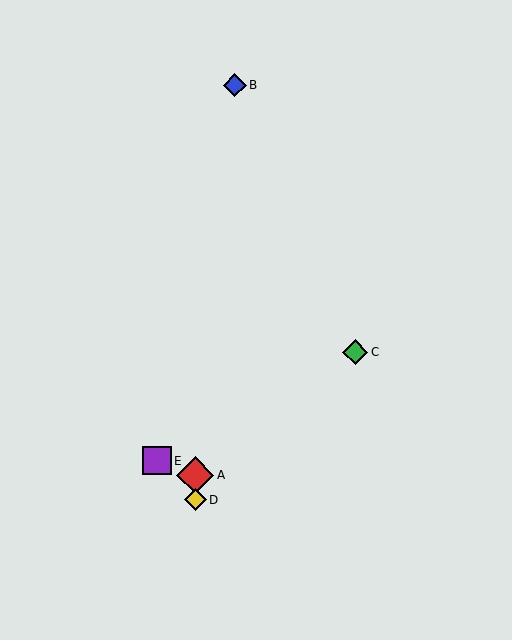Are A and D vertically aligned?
Yes, both are at x≈195.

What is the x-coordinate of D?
Object D is at x≈195.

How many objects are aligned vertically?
2 objects (A, D) are aligned vertically.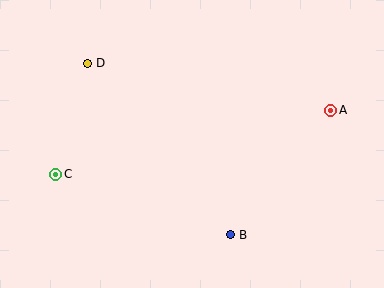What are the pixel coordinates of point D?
Point D is at (88, 63).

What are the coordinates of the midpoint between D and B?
The midpoint between D and B is at (159, 149).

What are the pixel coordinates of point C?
Point C is at (56, 174).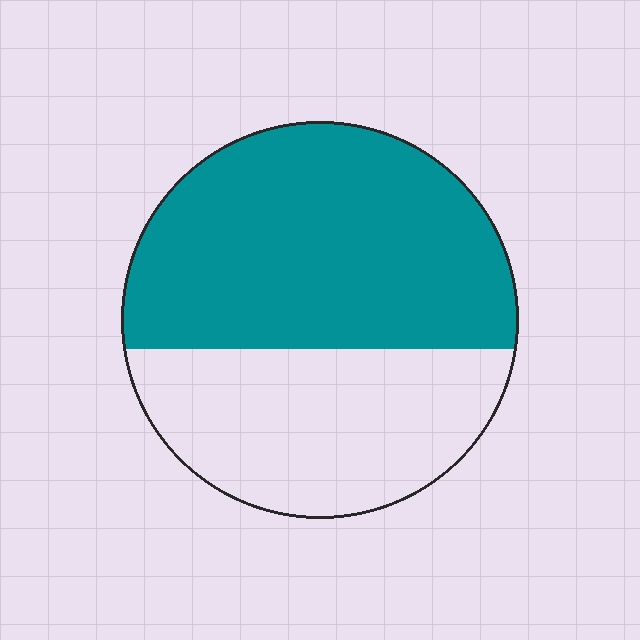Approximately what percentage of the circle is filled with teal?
Approximately 60%.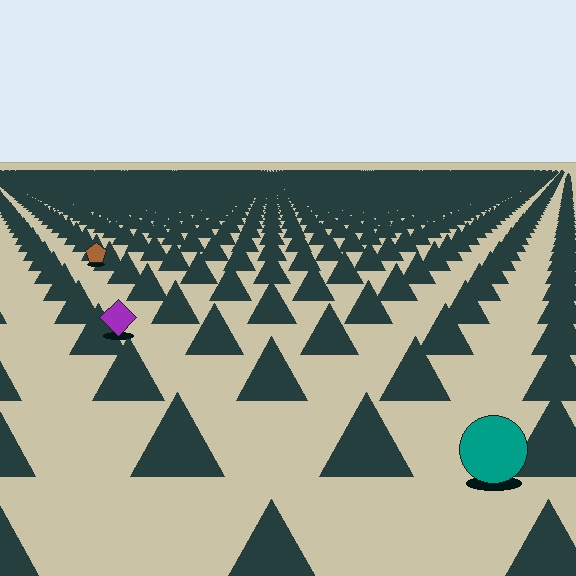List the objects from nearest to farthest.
From nearest to farthest: the teal circle, the purple diamond, the brown pentagon.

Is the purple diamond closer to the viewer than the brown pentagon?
Yes. The purple diamond is closer — you can tell from the texture gradient: the ground texture is coarser near it.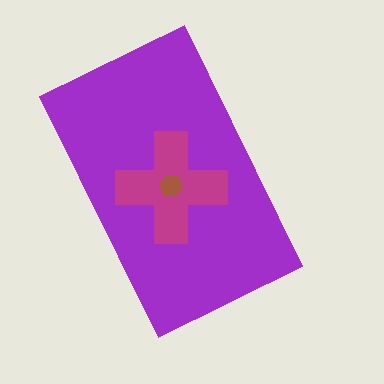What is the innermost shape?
The brown hexagon.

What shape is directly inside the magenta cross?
The brown hexagon.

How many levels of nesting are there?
3.